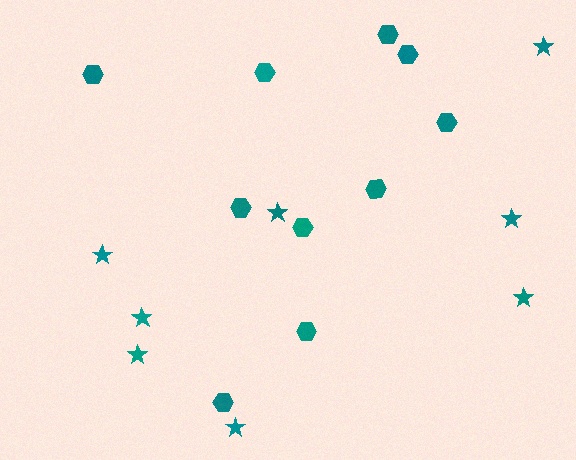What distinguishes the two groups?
There are 2 groups: one group of hexagons (10) and one group of stars (8).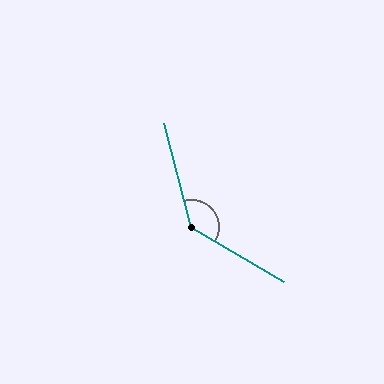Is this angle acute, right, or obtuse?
It is obtuse.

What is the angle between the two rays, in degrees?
Approximately 135 degrees.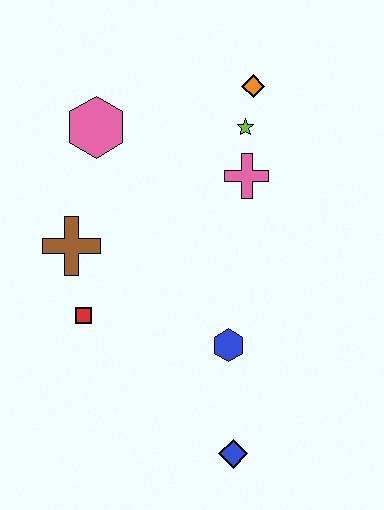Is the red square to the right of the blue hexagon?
No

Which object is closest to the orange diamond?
The lime star is closest to the orange diamond.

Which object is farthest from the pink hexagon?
The blue diamond is farthest from the pink hexagon.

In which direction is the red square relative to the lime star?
The red square is below the lime star.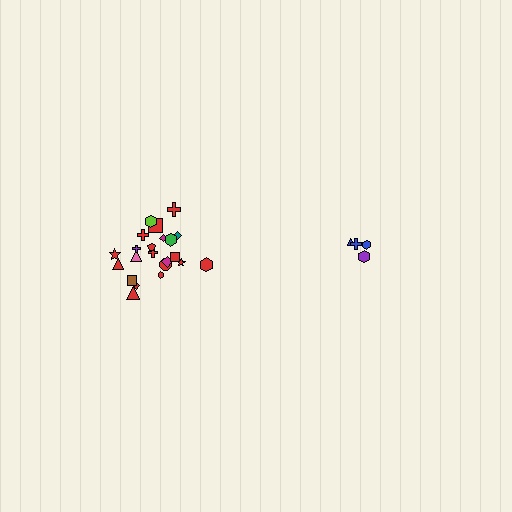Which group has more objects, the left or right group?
The left group.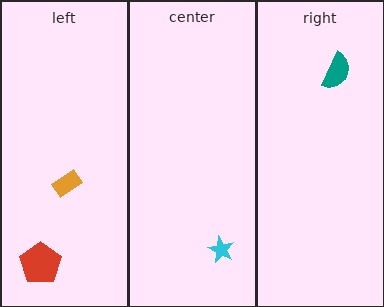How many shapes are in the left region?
2.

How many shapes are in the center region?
1.